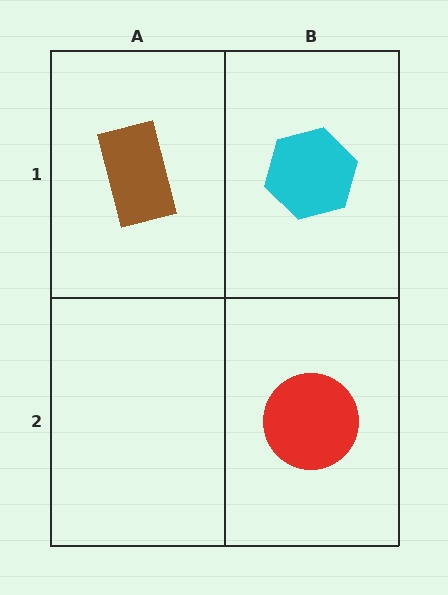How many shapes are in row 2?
1 shape.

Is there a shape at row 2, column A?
No, that cell is empty.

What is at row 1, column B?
A cyan hexagon.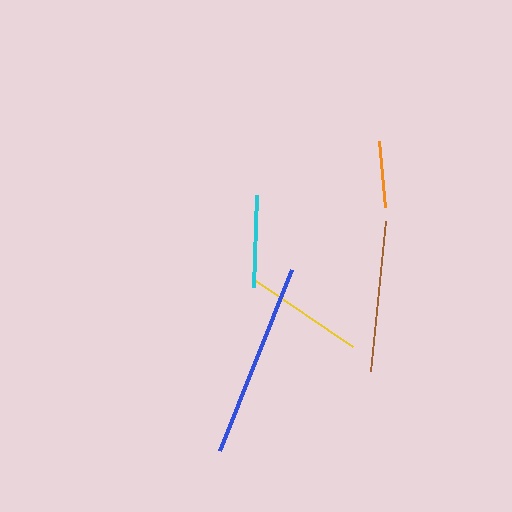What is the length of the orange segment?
The orange segment is approximately 67 pixels long.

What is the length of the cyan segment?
The cyan segment is approximately 92 pixels long.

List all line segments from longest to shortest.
From longest to shortest: blue, brown, yellow, cyan, orange.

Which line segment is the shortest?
The orange line is the shortest at approximately 67 pixels.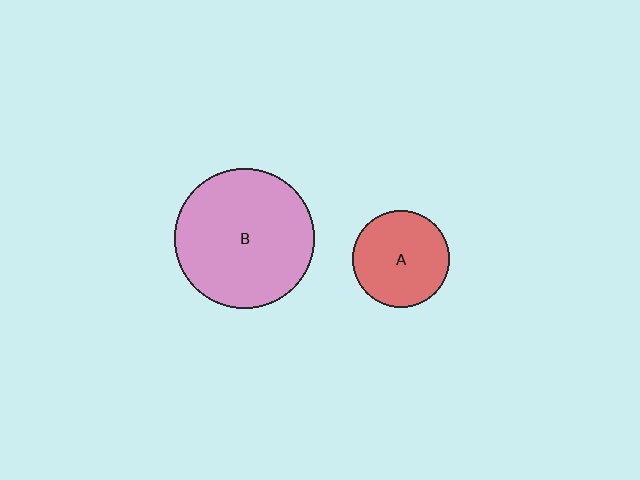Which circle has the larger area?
Circle B (pink).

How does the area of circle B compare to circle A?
Approximately 2.1 times.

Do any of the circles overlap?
No, none of the circles overlap.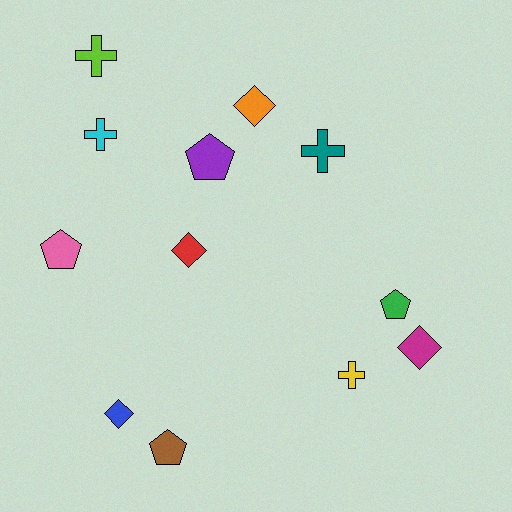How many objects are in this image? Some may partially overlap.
There are 12 objects.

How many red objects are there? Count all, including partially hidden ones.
There is 1 red object.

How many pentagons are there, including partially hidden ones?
There are 4 pentagons.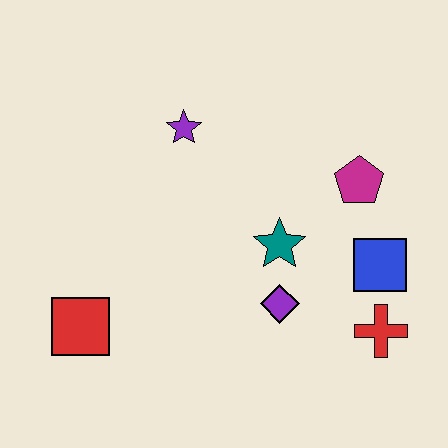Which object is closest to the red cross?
The blue square is closest to the red cross.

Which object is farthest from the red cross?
The red square is farthest from the red cross.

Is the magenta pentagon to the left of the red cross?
Yes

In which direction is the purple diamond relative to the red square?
The purple diamond is to the right of the red square.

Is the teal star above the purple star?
No